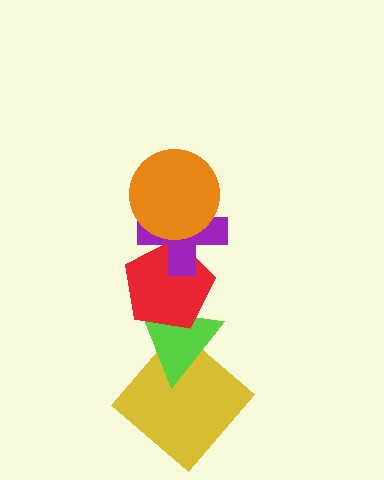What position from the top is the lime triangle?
The lime triangle is 4th from the top.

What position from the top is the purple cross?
The purple cross is 2nd from the top.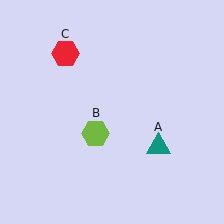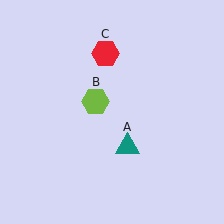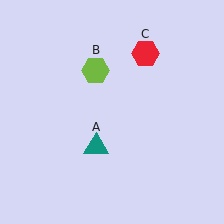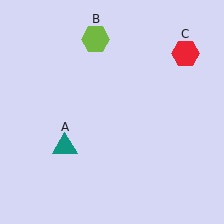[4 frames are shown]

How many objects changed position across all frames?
3 objects changed position: teal triangle (object A), lime hexagon (object B), red hexagon (object C).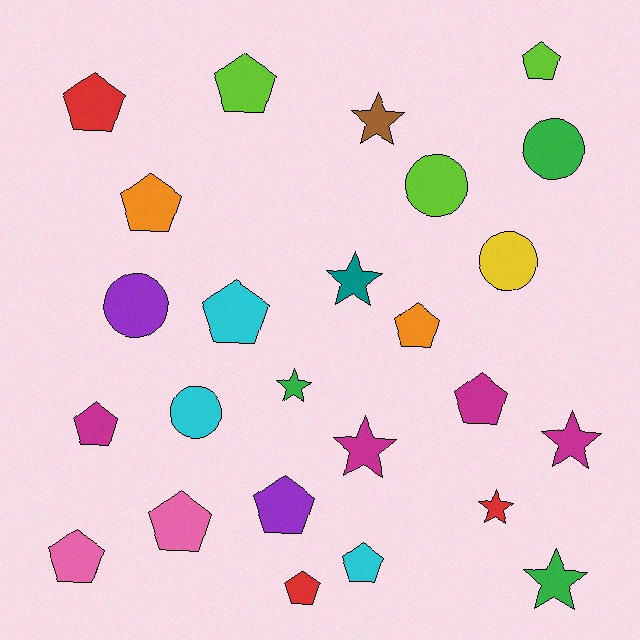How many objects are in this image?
There are 25 objects.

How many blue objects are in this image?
There are no blue objects.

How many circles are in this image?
There are 5 circles.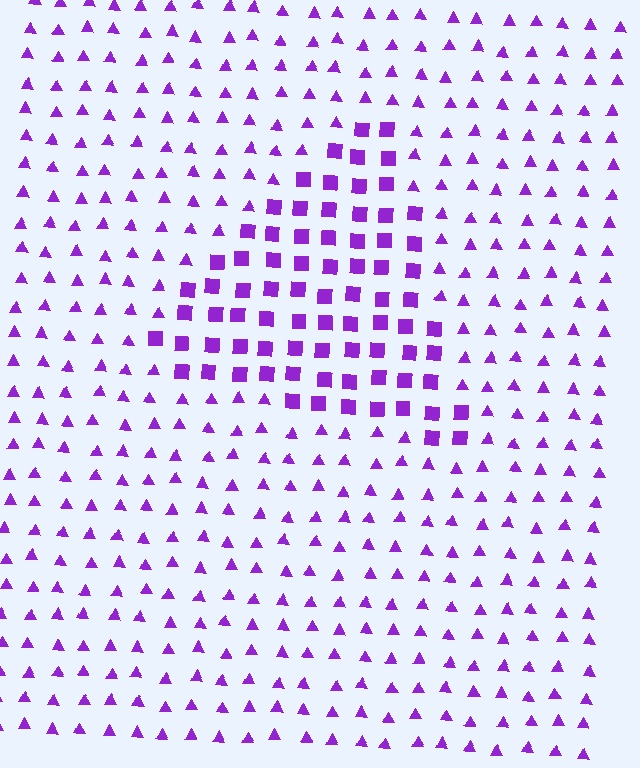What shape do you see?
I see a triangle.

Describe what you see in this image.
The image is filled with small purple elements arranged in a uniform grid. A triangle-shaped region contains squares, while the surrounding area contains triangles. The boundary is defined purely by the change in element shape.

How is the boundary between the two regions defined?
The boundary is defined by a change in element shape: squares inside vs. triangles outside. All elements share the same color and spacing.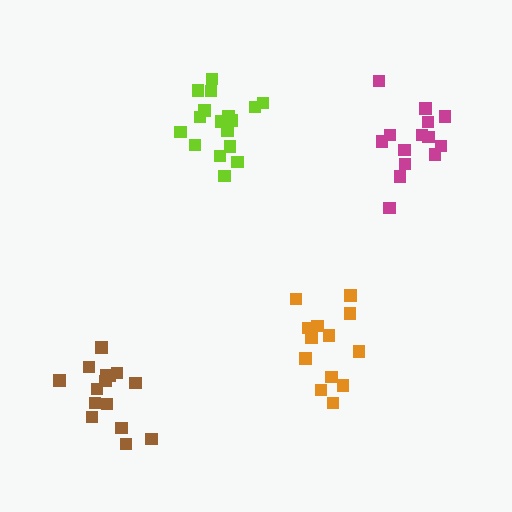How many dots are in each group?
Group 1: 17 dots, Group 2: 14 dots, Group 3: 13 dots, Group 4: 15 dots (59 total).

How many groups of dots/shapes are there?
There are 4 groups.